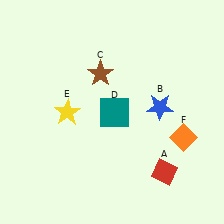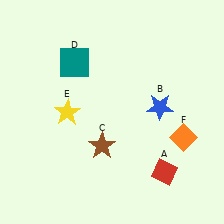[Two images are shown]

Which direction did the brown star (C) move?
The brown star (C) moved down.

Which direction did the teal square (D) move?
The teal square (D) moved up.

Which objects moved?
The objects that moved are: the brown star (C), the teal square (D).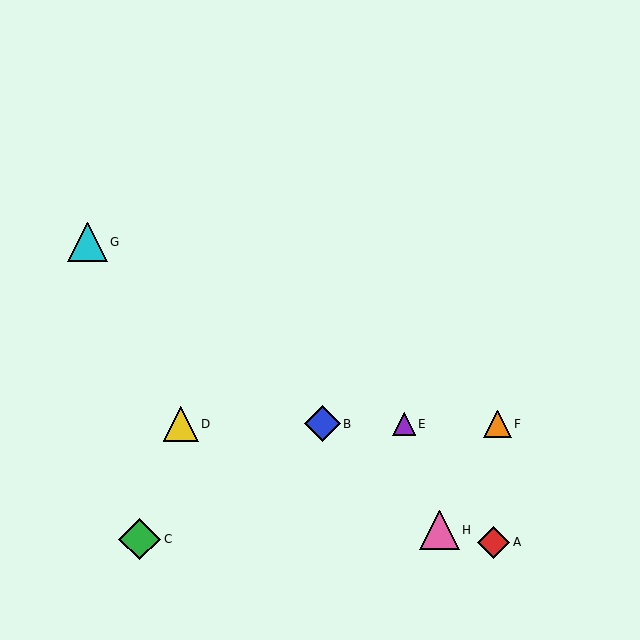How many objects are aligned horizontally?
4 objects (B, D, E, F) are aligned horizontally.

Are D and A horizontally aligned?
No, D is at y≈424 and A is at y≈542.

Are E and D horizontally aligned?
Yes, both are at y≈424.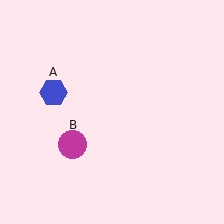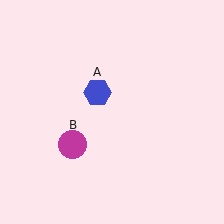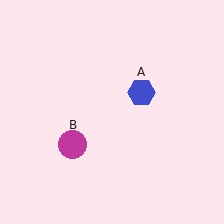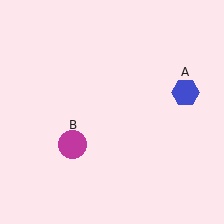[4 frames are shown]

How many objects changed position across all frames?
1 object changed position: blue hexagon (object A).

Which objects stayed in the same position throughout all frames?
Magenta circle (object B) remained stationary.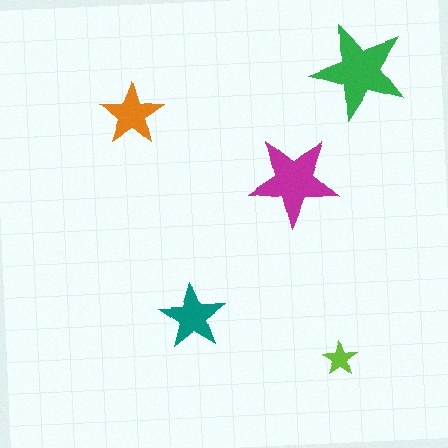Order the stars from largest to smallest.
the green one, the magenta one, the teal one, the orange one, the lime one.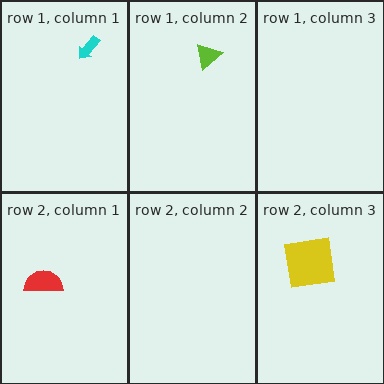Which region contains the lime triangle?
The row 1, column 2 region.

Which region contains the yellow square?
The row 2, column 3 region.